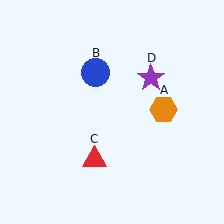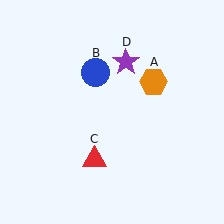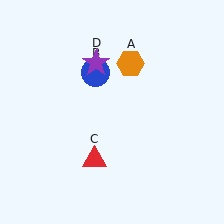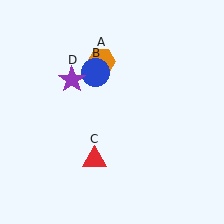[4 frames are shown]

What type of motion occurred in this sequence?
The orange hexagon (object A), purple star (object D) rotated counterclockwise around the center of the scene.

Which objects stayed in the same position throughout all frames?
Blue circle (object B) and red triangle (object C) remained stationary.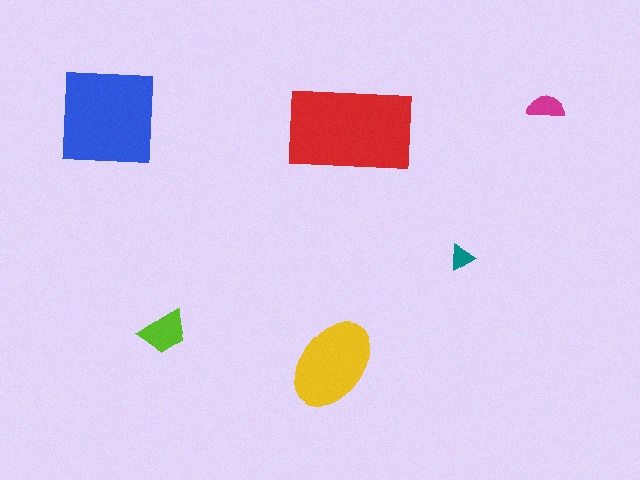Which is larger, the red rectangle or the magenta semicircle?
The red rectangle.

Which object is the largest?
The red rectangle.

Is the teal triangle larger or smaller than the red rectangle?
Smaller.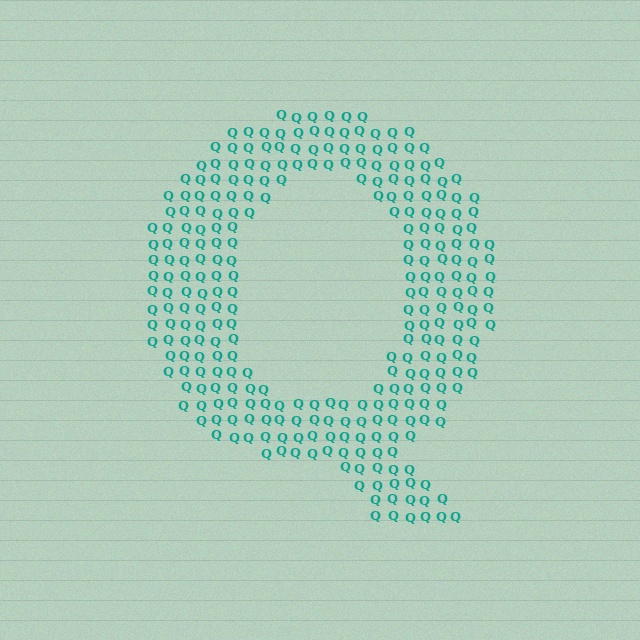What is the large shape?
The large shape is the letter Q.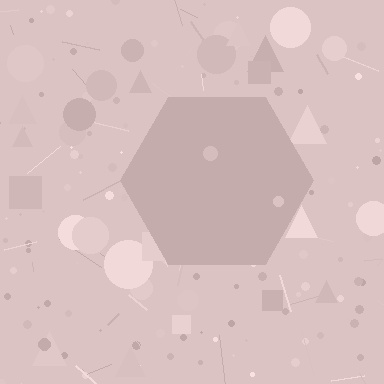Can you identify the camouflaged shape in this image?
The camouflaged shape is a hexagon.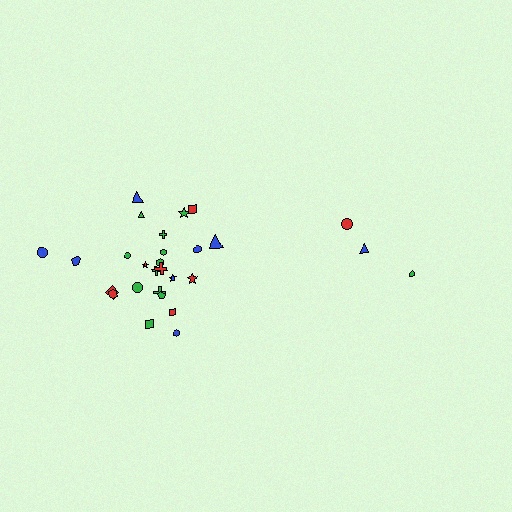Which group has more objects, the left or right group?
The left group.